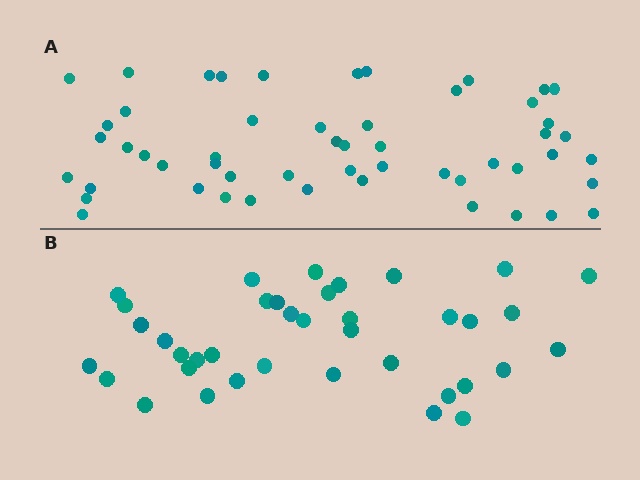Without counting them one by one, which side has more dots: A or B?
Region A (the top region) has more dots.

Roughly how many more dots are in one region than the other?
Region A has approximately 15 more dots than region B.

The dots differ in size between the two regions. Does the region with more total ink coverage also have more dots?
No. Region B has more total ink coverage because its dots are larger, but region A actually contains more individual dots. Total area can be misleading — the number of items is what matters here.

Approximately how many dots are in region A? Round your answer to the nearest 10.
About 50 dots. (The exact count is 53, which rounds to 50.)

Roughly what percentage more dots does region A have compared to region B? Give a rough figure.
About 40% more.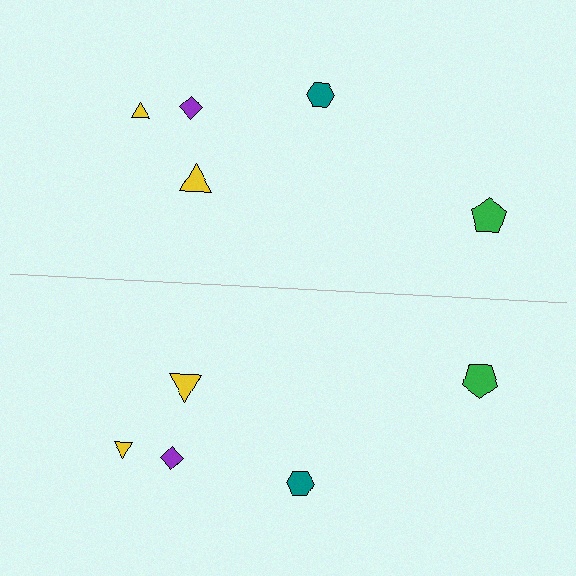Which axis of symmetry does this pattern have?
The pattern has a horizontal axis of symmetry running through the center of the image.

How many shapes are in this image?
There are 10 shapes in this image.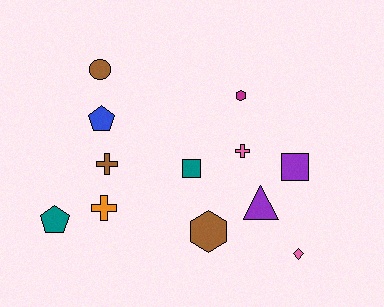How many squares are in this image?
There are 2 squares.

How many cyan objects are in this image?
There are no cyan objects.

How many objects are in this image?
There are 12 objects.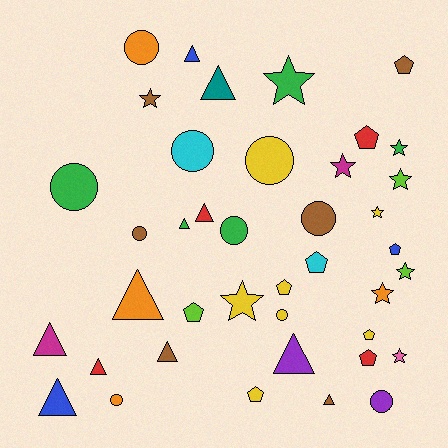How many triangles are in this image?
There are 11 triangles.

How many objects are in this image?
There are 40 objects.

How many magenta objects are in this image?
There are 2 magenta objects.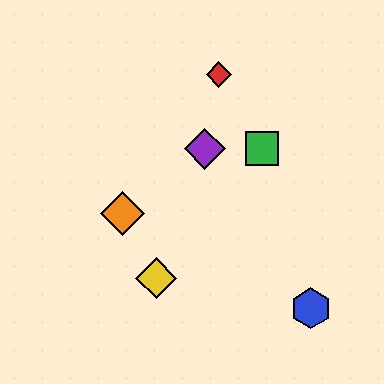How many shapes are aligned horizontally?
2 shapes (the green square, the purple diamond) are aligned horizontally.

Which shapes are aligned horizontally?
The green square, the purple diamond are aligned horizontally.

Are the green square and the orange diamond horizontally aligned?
No, the green square is at y≈149 and the orange diamond is at y≈214.